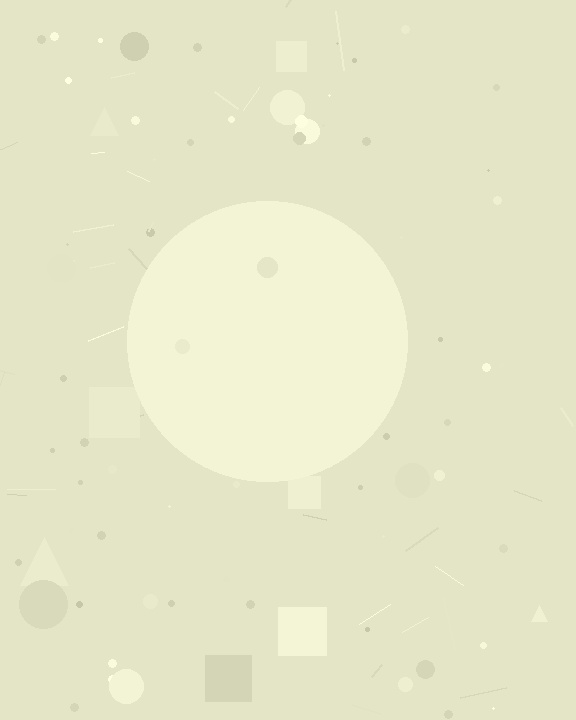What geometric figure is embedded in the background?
A circle is embedded in the background.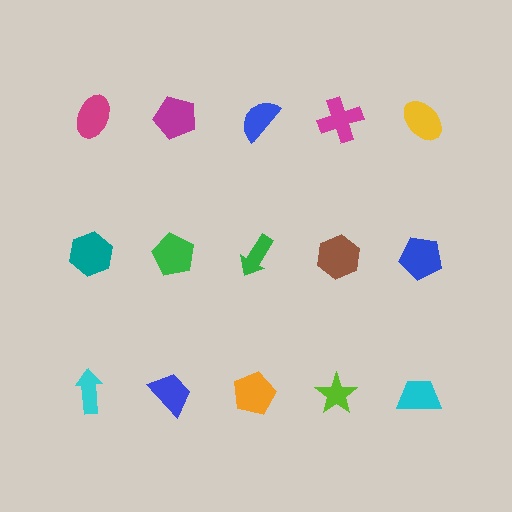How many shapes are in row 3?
5 shapes.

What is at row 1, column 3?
A blue semicircle.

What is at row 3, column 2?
A blue trapezoid.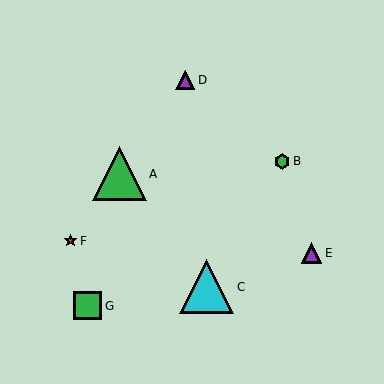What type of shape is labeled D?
Shape D is a purple triangle.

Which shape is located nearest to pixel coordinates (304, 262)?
The purple triangle (labeled E) at (312, 253) is nearest to that location.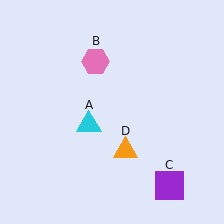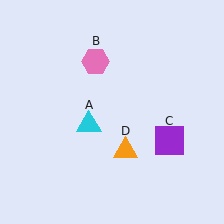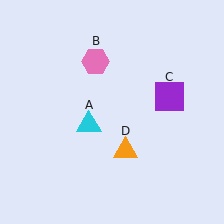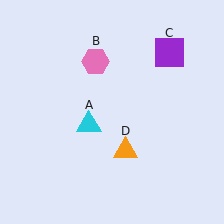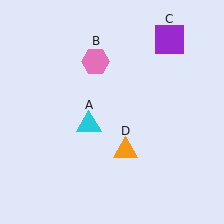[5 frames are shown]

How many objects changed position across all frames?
1 object changed position: purple square (object C).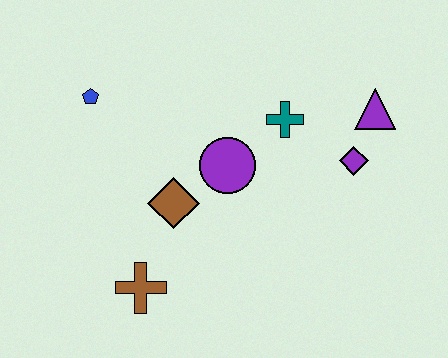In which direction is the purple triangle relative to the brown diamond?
The purple triangle is to the right of the brown diamond.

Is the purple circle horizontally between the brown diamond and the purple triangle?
Yes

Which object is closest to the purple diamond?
The purple triangle is closest to the purple diamond.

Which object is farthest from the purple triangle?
The brown cross is farthest from the purple triangle.